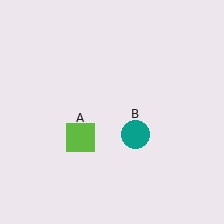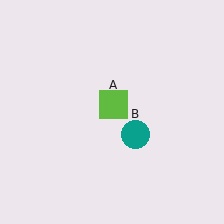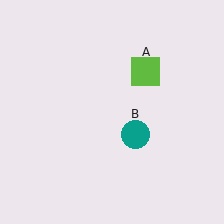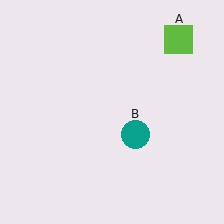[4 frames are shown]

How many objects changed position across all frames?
1 object changed position: lime square (object A).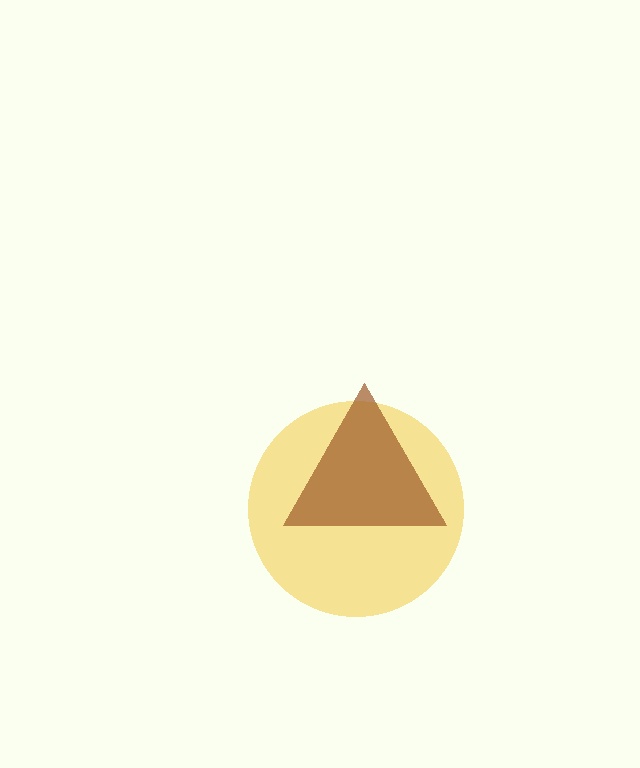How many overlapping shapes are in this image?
There are 2 overlapping shapes in the image.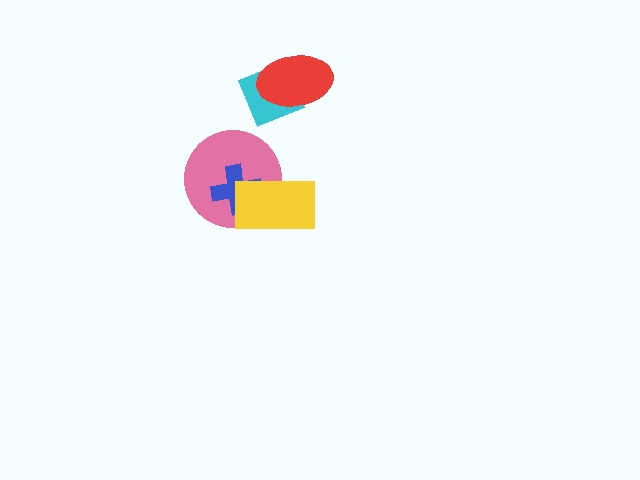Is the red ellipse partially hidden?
No, no other shape covers it.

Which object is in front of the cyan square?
The red ellipse is in front of the cyan square.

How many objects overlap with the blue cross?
2 objects overlap with the blue cross.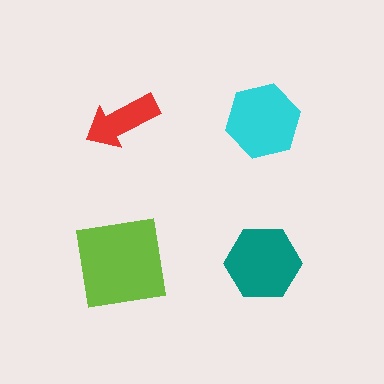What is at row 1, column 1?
A red arrow.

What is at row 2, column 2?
A teal hexagon.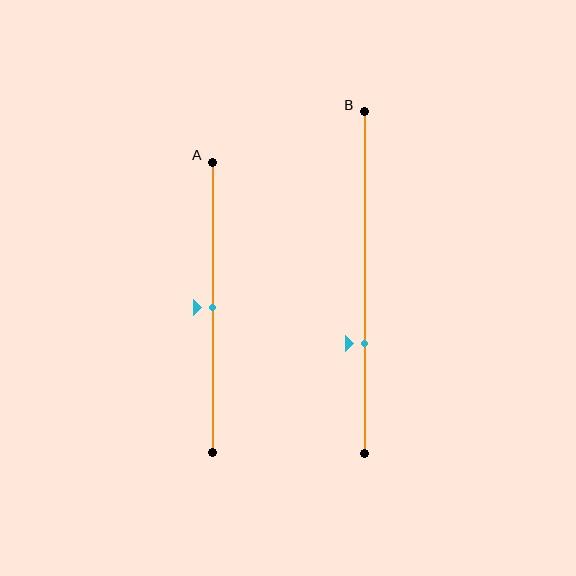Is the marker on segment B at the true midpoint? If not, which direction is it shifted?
No, the marker on segment B is shifted downward by about 18% of the segment length.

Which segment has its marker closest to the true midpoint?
Segment A has its marker closest to the true midpoint.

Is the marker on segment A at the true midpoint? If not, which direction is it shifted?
Yes, the marker on segment A is at the true midpoint.